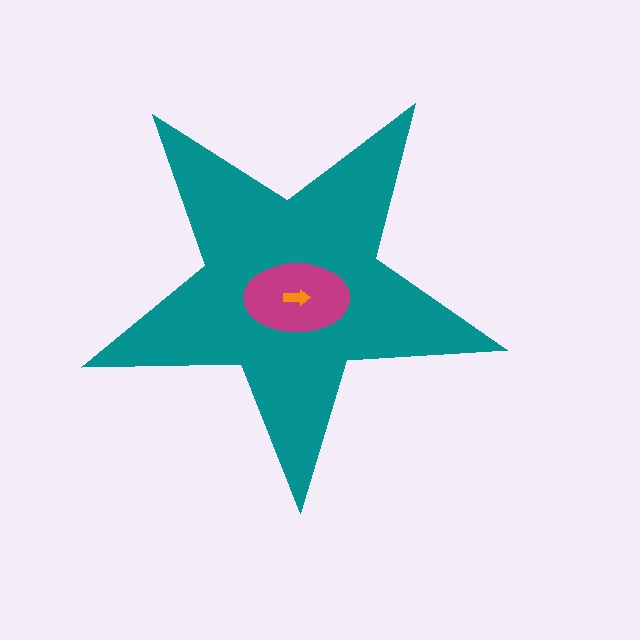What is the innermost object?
The orange arrow.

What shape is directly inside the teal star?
The magenta ellipse.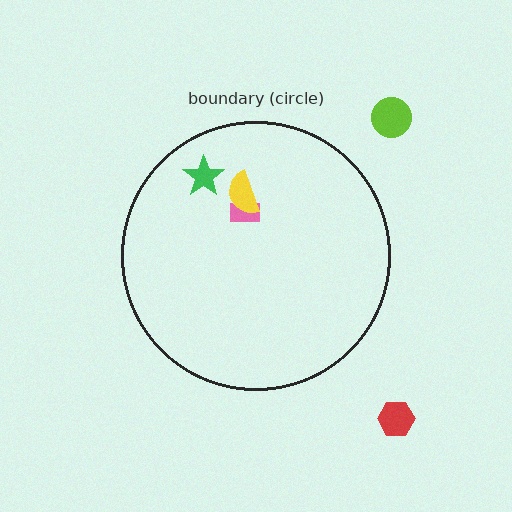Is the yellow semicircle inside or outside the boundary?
Inside.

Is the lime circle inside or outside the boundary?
Outside.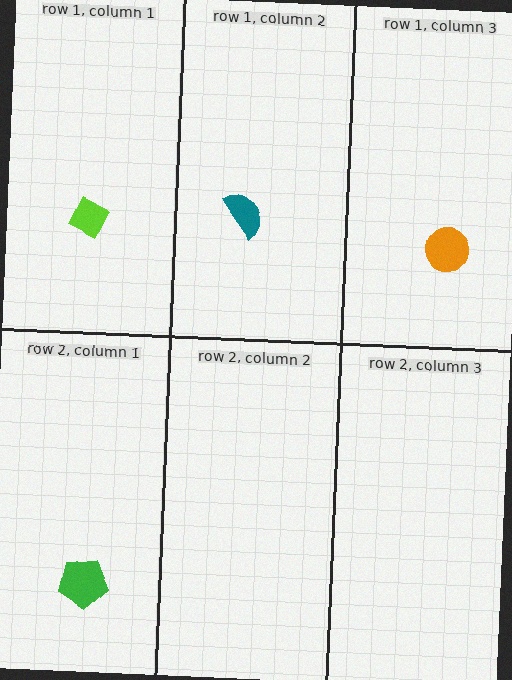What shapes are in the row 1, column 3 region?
The orange circle.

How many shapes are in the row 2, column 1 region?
1.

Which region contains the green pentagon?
The row 2, column 1 region.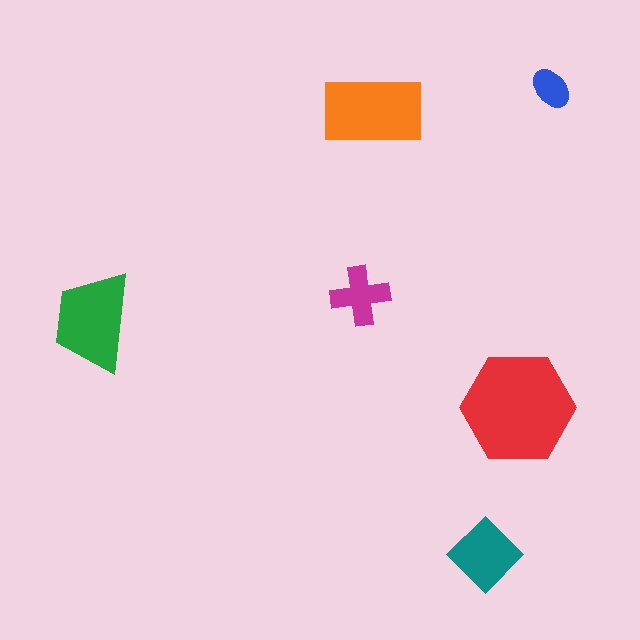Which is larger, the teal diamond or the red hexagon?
The red hexagon.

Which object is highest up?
The blue ellipse is topmost.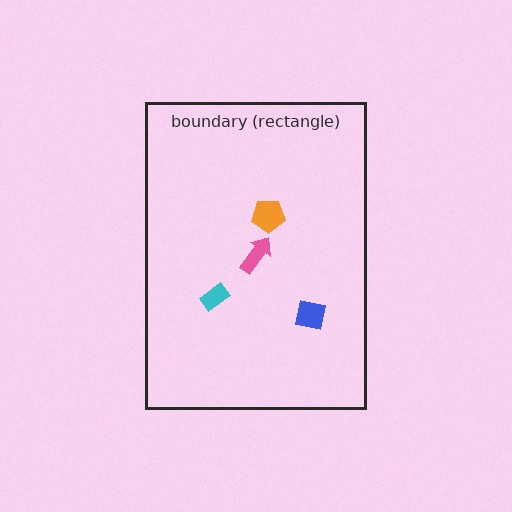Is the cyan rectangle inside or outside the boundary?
Inside.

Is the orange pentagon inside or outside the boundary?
Inside.